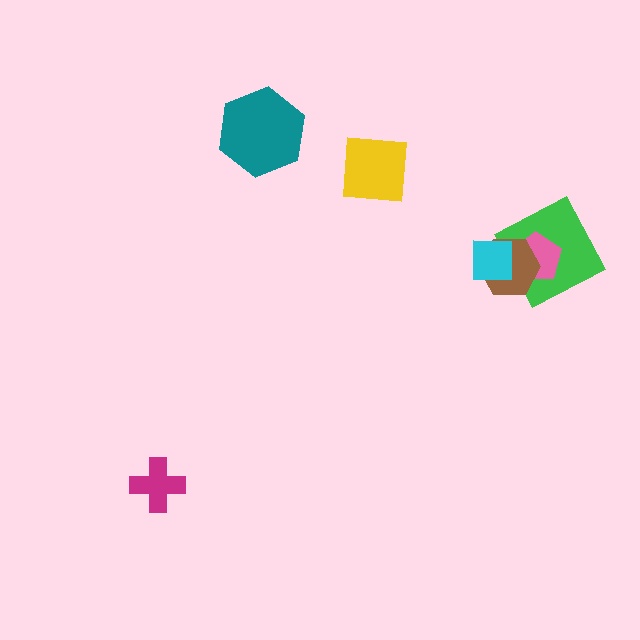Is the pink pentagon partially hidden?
Yes, it is partially covered by another shape.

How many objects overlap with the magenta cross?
0 objects overlap with the magenta cross.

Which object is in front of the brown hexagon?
The cyan square is in front of the brown hexagon.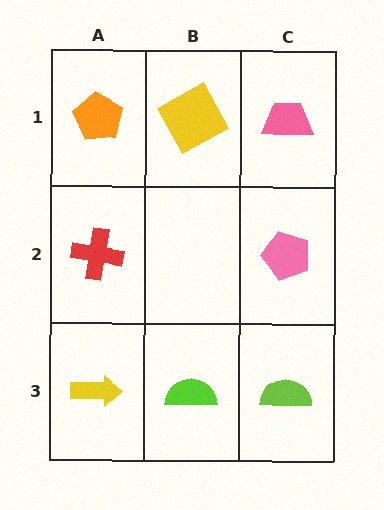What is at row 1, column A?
An orange pentagon.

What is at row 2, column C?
A pink pentagon.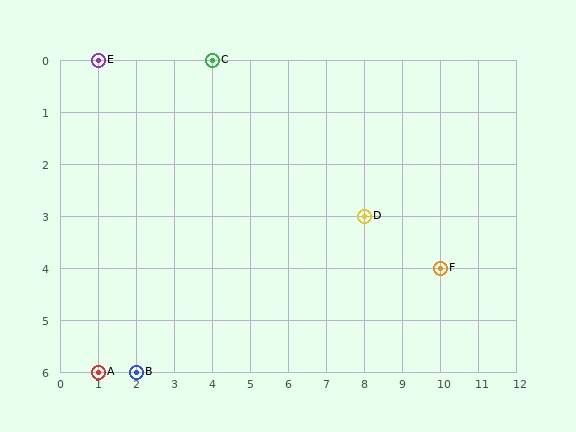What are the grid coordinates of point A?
Point A is at grid coordinates (1, 6).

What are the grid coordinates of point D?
Point D is at grid coordinates (8, 3).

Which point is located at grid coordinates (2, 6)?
Point B is at (2, 6).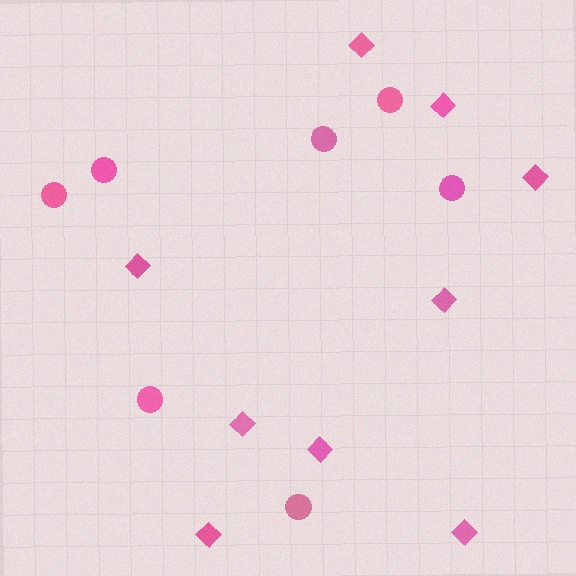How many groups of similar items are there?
There are 2 groups: one group of diamonds (9) and one group of circles (7).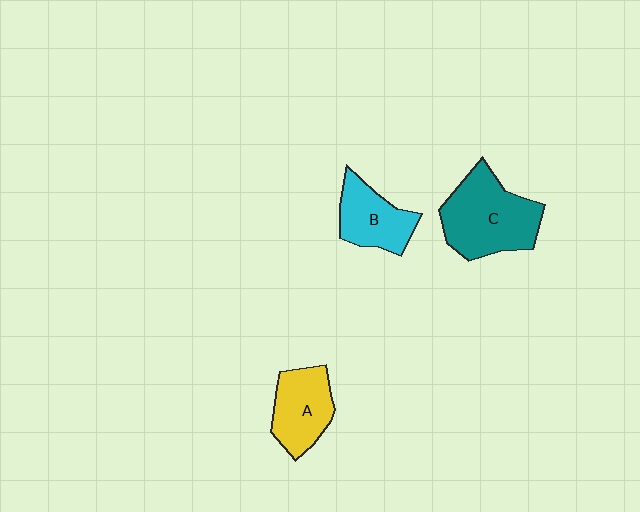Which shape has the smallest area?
Shape B (cyan).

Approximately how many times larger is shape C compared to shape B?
Approximately 1.6 times.